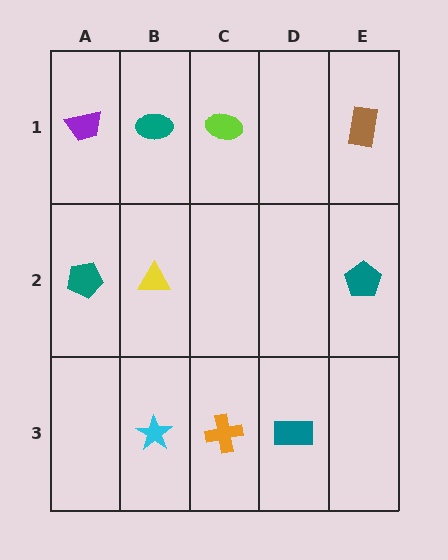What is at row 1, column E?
A brown rectangle.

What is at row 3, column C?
An orange cross.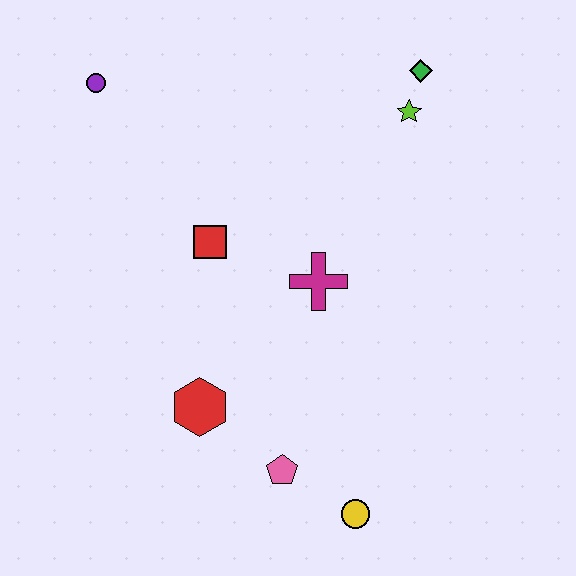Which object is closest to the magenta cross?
The red square is closest to the magenta cross.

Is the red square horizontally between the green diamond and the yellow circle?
No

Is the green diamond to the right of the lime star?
Yes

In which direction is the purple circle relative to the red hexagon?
The purple circle is above the red hexagon.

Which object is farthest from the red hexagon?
The green diamond is farthest from the red hexagon.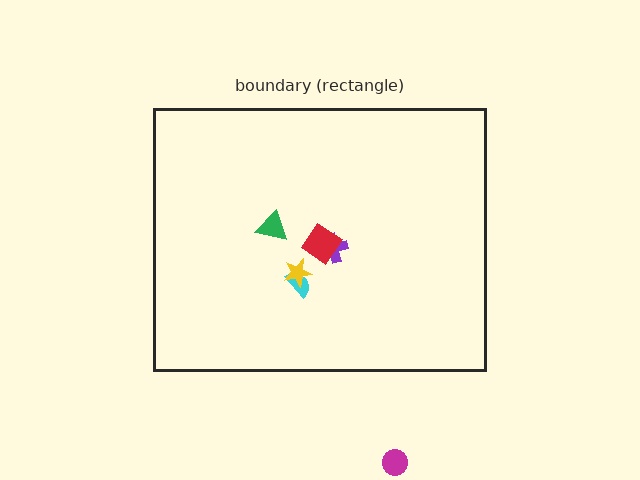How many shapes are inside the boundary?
5 inside, 1 outside.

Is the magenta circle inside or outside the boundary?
Outside.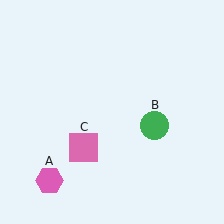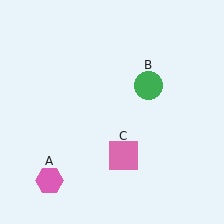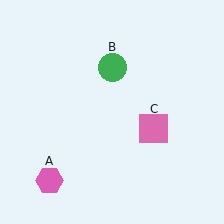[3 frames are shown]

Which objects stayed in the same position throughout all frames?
Pink hexagon (object A) remained stationary.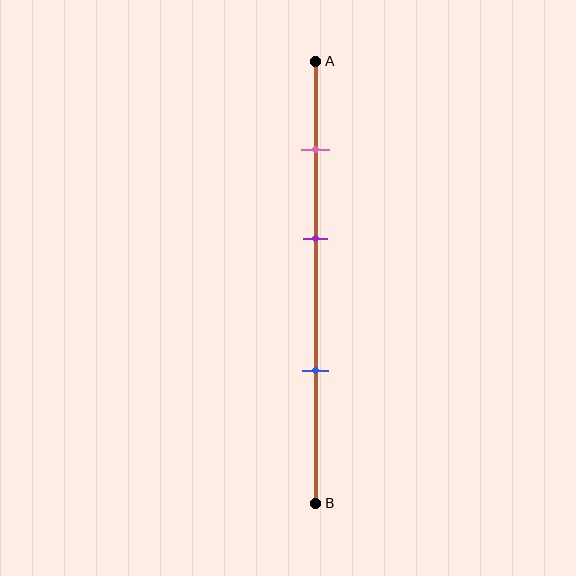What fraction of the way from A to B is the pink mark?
The pink mark is approximately 20% (0.2) of the way from A to B.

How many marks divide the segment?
There are 3 marks dividing the segment.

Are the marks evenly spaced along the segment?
Yes, the marks are approximately evenly spaced.